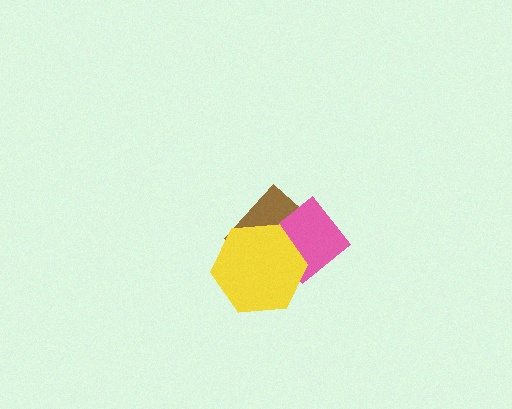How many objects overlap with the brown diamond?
2 objects overlap with the brown diamond.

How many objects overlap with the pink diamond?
2 objects overlap with the pink diamond.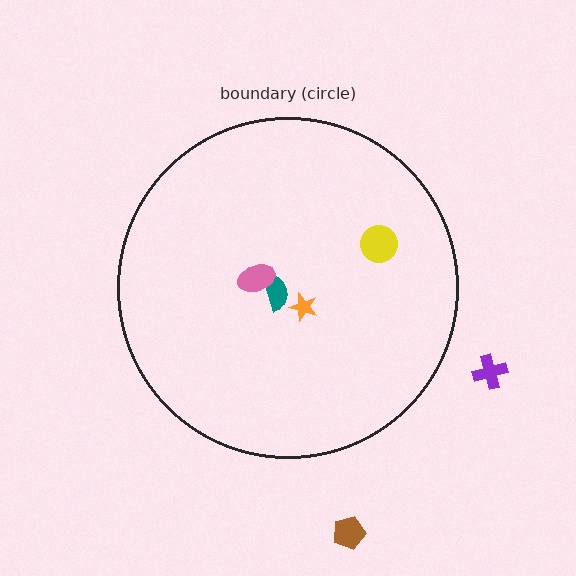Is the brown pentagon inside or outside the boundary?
Outside.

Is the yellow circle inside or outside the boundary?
Inside.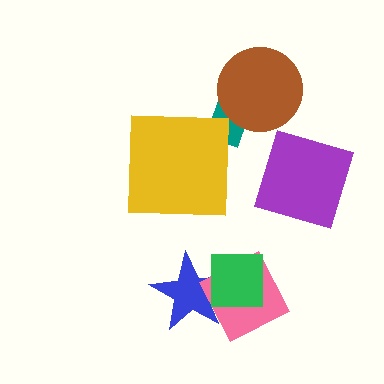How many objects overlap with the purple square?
0 objects overlap with the purple square.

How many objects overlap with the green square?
2 objects overlap with the green square.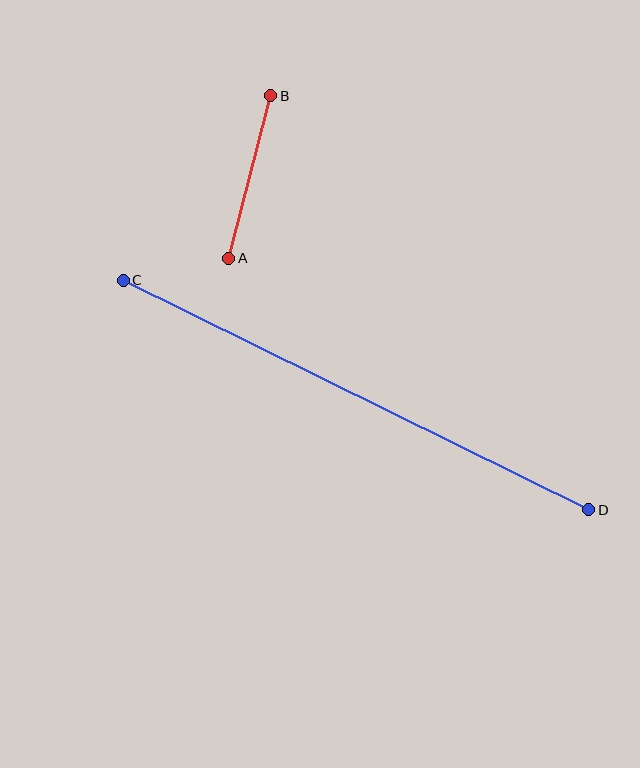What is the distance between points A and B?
The distance is approximately 168 pixels.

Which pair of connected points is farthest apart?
Points C and D are farthest apart.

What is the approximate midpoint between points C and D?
The midpoint is at approximately (356, 395) pixels.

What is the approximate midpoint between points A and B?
The midpoint is at approximately (250, 177) pixels.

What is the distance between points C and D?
The distance is approximately 519 pixels.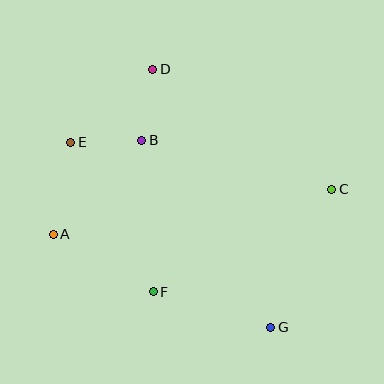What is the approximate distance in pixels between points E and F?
The distance between E and F is approximately 171 pixels.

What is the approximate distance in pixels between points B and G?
The distance between B and G is approximately 227 pixels.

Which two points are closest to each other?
Points B and E are closest to each other.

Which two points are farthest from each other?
Points D and G are farthest from each other.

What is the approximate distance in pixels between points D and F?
The distance between D and F is approximately 222 pixels.